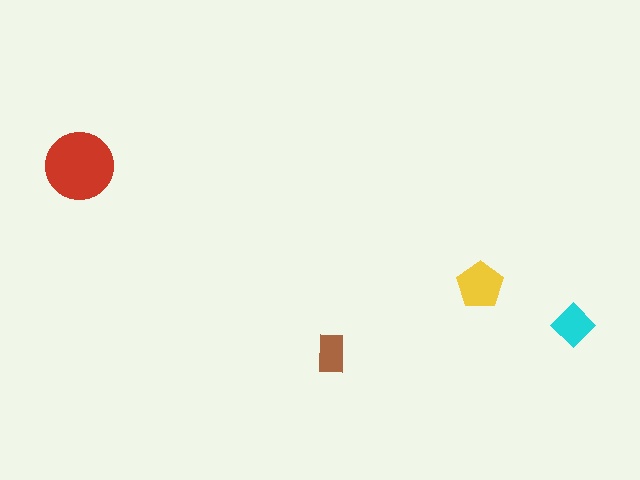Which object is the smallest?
The brown rectangle.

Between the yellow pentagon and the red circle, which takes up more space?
The red circle.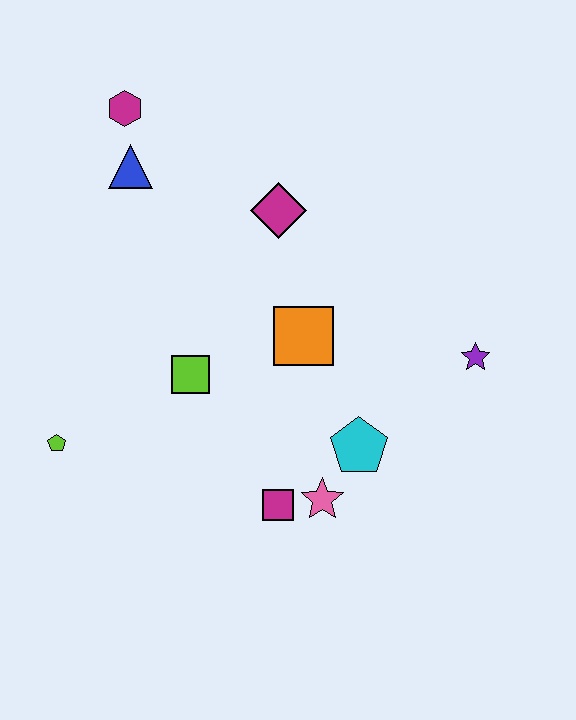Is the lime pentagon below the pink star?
No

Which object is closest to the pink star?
The magenta square is closest to the pink star.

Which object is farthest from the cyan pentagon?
The magenta hexagon is farthest from the cyan pentagon.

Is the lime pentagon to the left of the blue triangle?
Yes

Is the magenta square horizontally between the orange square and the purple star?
No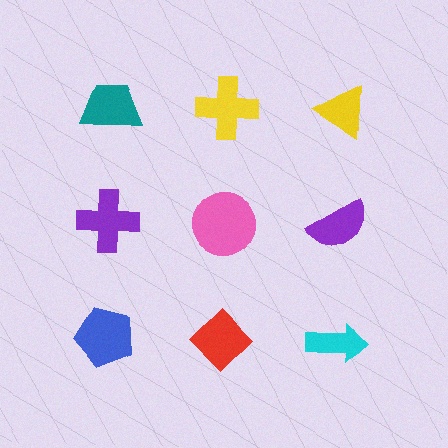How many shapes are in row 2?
3 shapes.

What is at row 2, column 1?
A purple cross.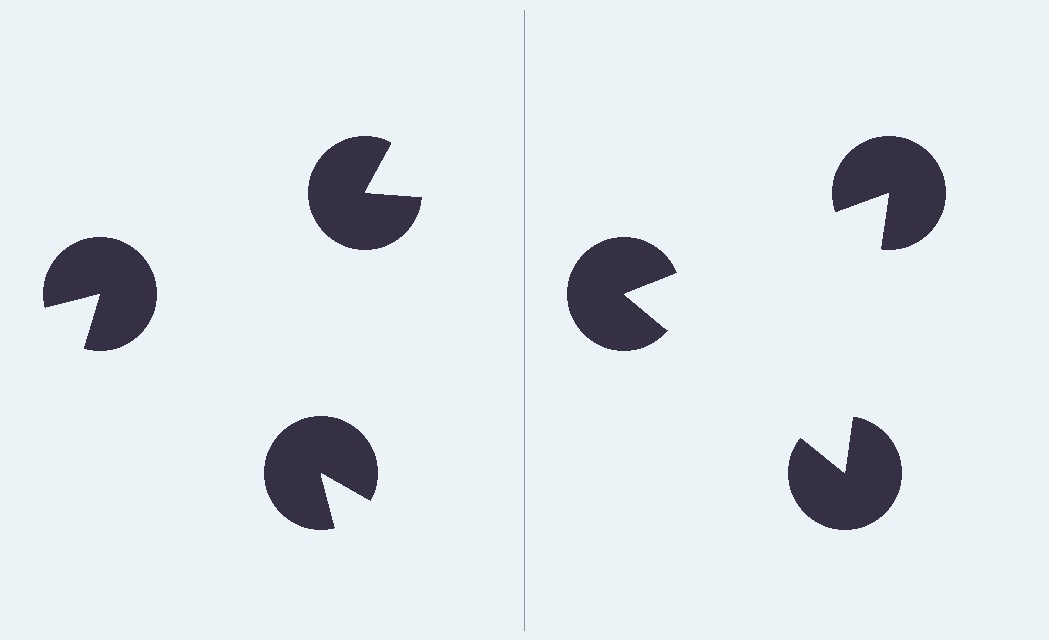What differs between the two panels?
The pac-man discs are positioned identically on both sides; only the wedge orientations differ. On the right they align to a triangle; on the left they are misaligned.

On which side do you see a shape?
An illusory triangle appears on the right side. On the left side the wedge cuts are rotated, so no coherent shape forms.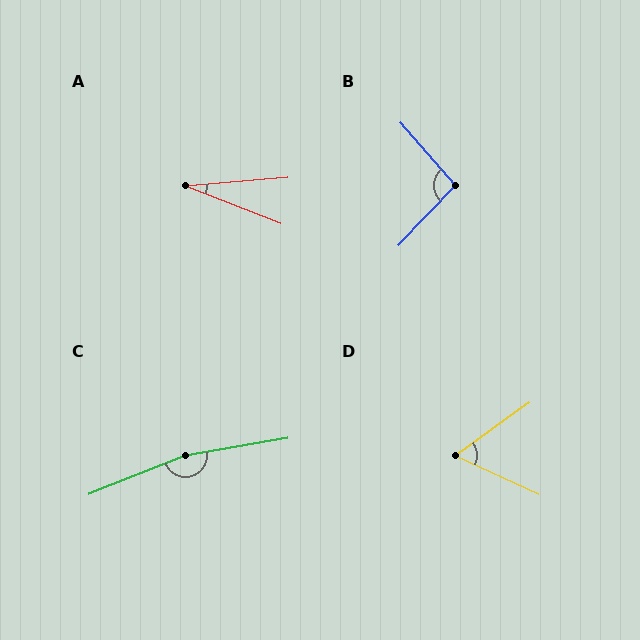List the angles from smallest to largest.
A (26°), D (61°), B (95°), C (168°).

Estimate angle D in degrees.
Approximately 61 degrees.